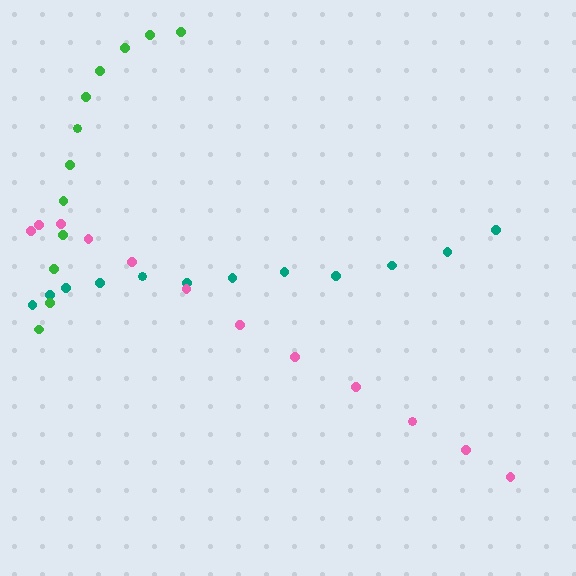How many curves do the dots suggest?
There are 3 distinct paths.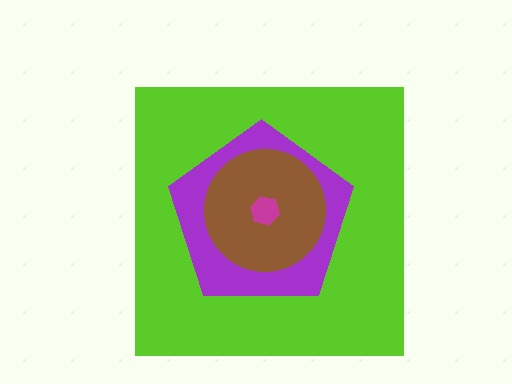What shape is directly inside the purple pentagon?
The brown circle.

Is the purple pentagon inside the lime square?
Yes.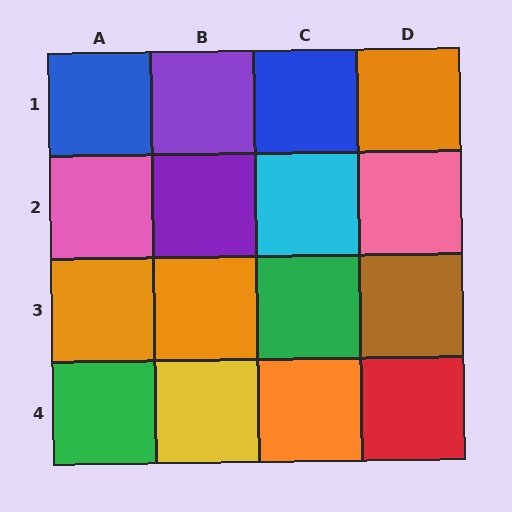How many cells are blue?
2 cells are blue.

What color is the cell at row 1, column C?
Blue.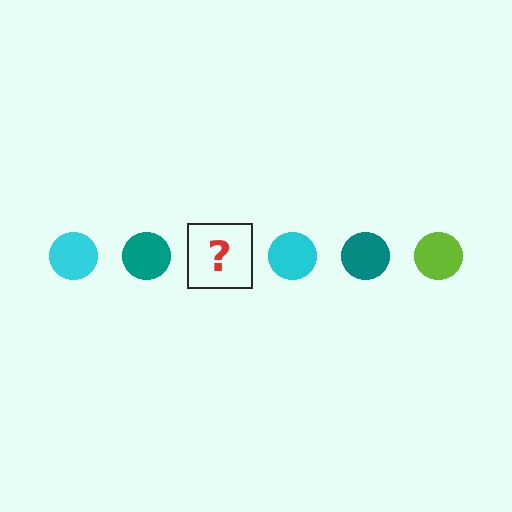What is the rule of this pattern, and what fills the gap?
The rule is that the pattern cycles through cyan, teal, lime circles. The gap should be filled with a lime circle.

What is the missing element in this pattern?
The missing element is a lime circle.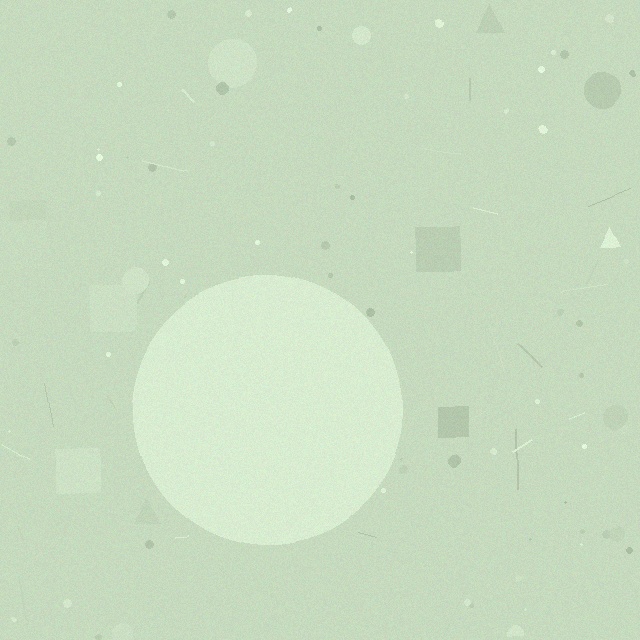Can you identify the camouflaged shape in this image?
The camouflaged shape is a circle.